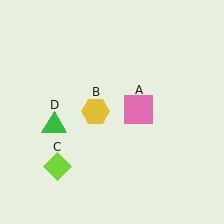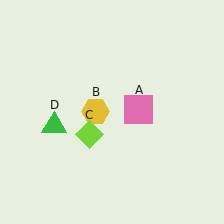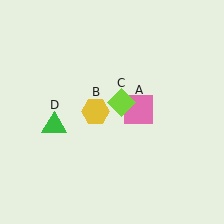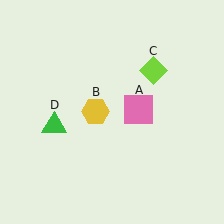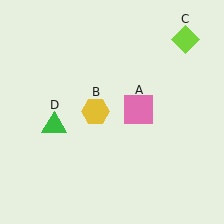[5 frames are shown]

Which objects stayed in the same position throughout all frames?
Pink square (object A) and yellow hexagon (object B) and green triangle (object D) remained stationary.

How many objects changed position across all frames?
1 object changed position: lime diamond (object C).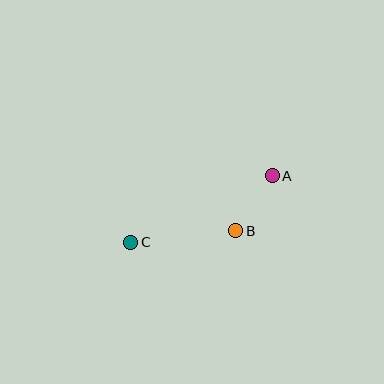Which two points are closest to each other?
Points A and B are closest to each other.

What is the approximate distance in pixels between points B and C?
The distance between B and C is approximately 105 pixels.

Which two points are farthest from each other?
Points A and C are farthest from each other.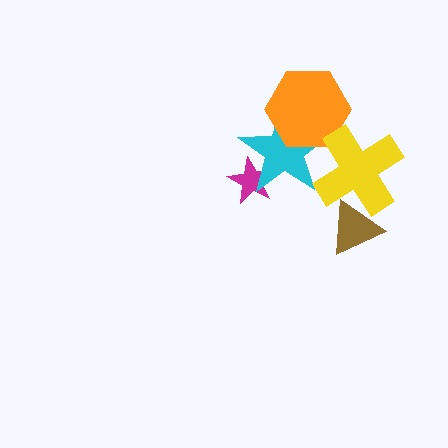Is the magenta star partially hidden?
Yes, it is partially covered by another shape.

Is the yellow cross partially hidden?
No, no other shape covers it.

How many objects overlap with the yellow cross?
3 objects overlap with the yellow cross.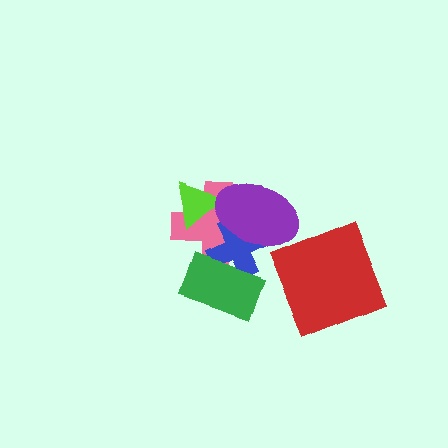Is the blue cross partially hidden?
Yes, it is partially covered by another shape.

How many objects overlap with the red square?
0 objects overlap with the red square.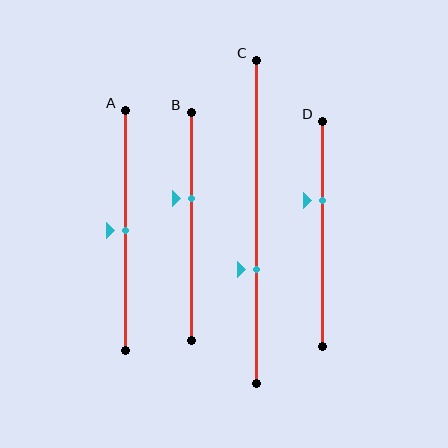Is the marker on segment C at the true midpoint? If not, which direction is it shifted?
No, the marker on segment C is shifted downward by about 15% of the segment length.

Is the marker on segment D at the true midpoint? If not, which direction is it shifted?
No, the marker on segment D is shifted upward by about 15% of the segment length.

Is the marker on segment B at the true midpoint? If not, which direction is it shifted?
No, the marker on segment B is shifted upward by about 12% of the segment length.